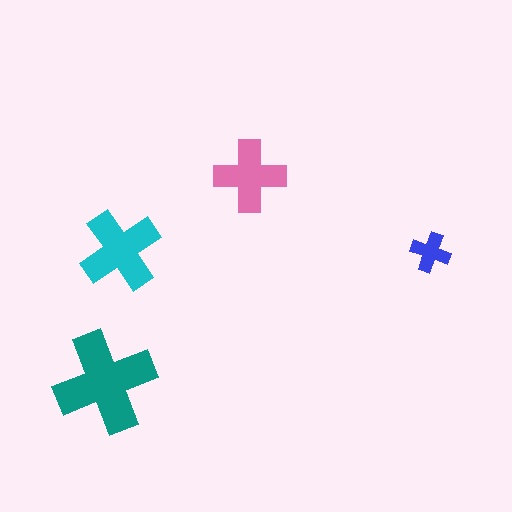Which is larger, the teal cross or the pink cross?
The teal one.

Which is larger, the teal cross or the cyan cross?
The teal one.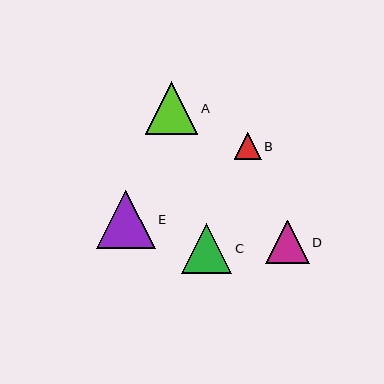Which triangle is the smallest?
Triangle B is the smallest with a size of approximately 27 pixels.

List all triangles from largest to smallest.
From largest to smallest: E, A, C, D, B.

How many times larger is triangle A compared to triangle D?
Triangle A is approximately 1.2 times the size of triangle D.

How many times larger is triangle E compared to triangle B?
Triangle E is approximately 2.2 times the size of triangle B.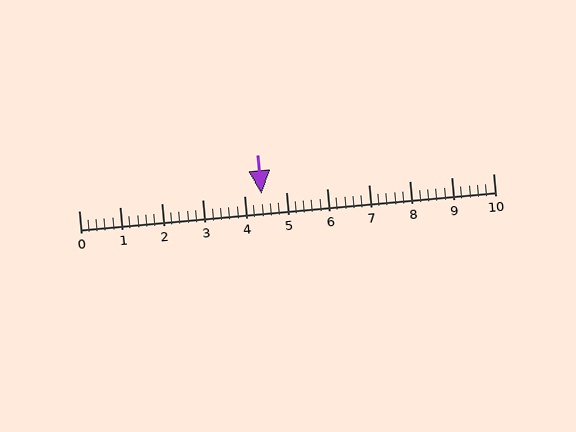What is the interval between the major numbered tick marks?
The major tick marks are spaced 1 units apart.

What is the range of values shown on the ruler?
The ruler shows values from 0 to 10.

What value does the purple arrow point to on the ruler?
The purple arrow points to approximately 4.4.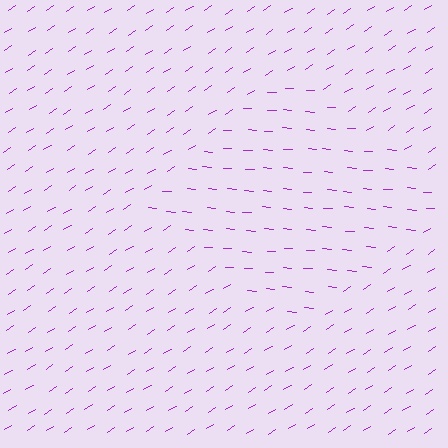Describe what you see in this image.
The image is filled with small purple line segments. A diamond region in the image has lines oriented differently from the surrounding lines, creating a visible texture boundary.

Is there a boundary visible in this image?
Yes, there is a texture boundary formed by a change in line orientation.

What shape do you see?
I see a diamond.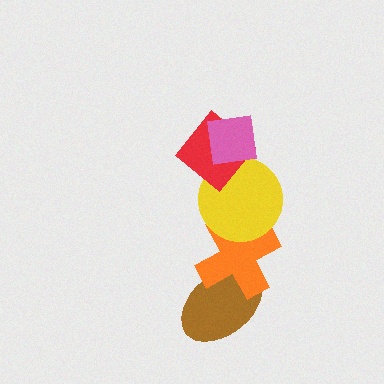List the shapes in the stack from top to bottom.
From top to bottom: the pink square, the red diamond, the yellow circle, the orange cross, the brown ellipse.